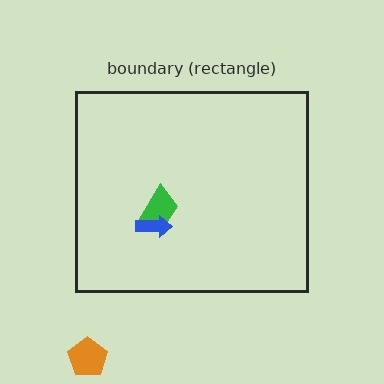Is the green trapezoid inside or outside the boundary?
Inside.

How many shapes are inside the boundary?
2 inside, 1 outside.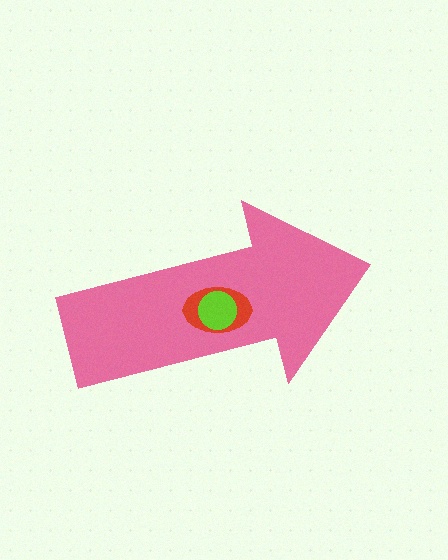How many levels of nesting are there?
3.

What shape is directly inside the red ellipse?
The lime circle.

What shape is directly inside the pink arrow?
The red ellipse.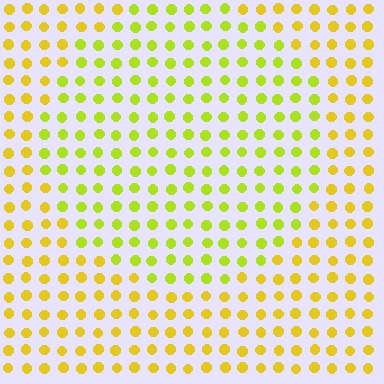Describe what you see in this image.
The image is filled with small yellow elements in a uniform arrangement. A circle-shaped region is visible where the elements are tinted to a slightly different hue, forming a subtle color boundary.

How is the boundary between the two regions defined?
The boundary is defined purely by a slight shift in hue (about 26 degrees). Spacing, size, and orientation are identical on both sides.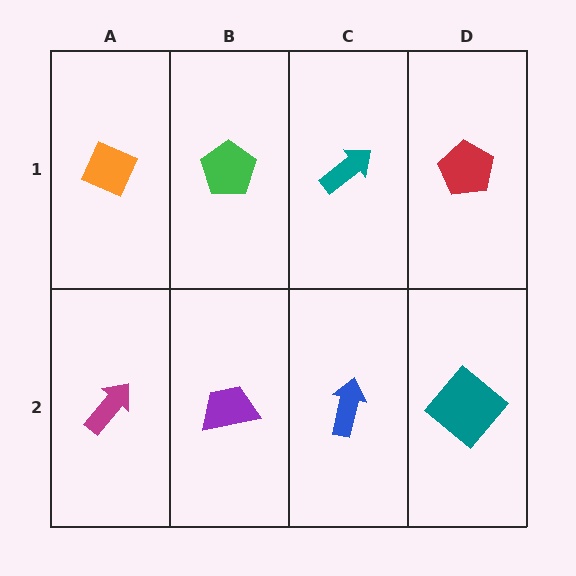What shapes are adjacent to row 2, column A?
An orange diamond (row 1, column A), a purple trapezoid (row 2, column B).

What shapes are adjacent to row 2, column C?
A teal arrow (row 1, column C), a purple trapezoid (row 2, column B), a teal diamond (row 2, column D).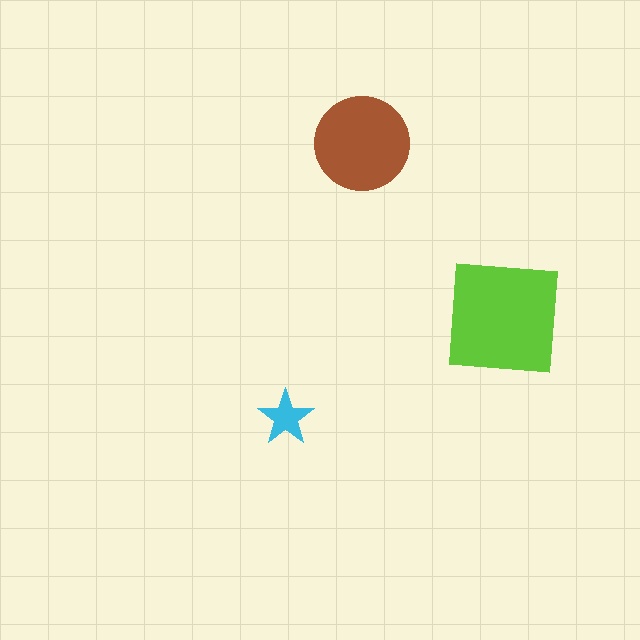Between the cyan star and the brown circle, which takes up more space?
The brown circle.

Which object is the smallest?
The cyan star.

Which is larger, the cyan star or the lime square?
The lime square.